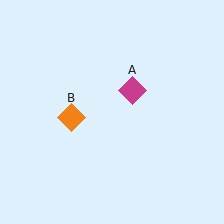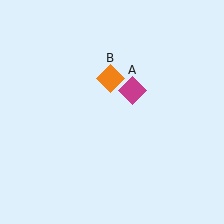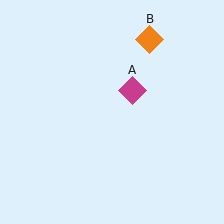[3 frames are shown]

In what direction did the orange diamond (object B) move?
The orange diamond (object B) moved up and to the right.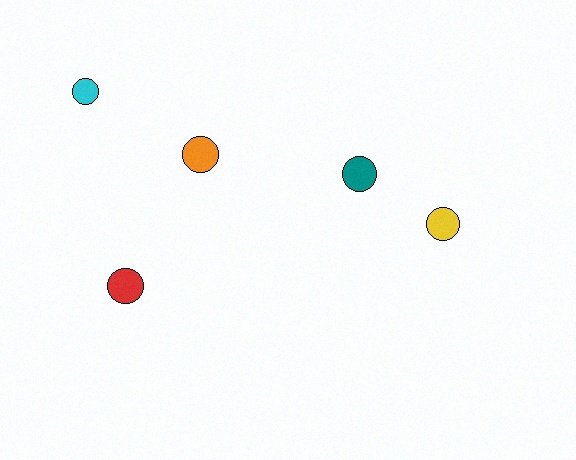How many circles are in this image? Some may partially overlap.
There are 5 circles.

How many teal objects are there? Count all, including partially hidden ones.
There is 1 teal object.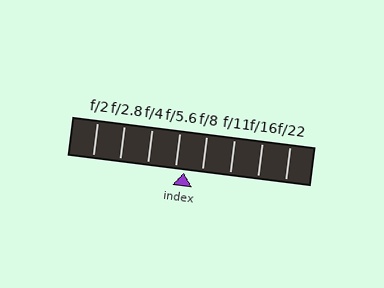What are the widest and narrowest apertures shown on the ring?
The widest aperture shown is f/2 and the narrowest is f/22.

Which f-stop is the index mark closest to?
The index mark is closest to f/5.6.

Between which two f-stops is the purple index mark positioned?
The index mark is between f/5.6 and f/8.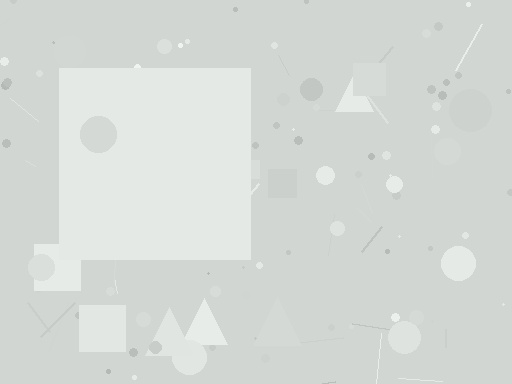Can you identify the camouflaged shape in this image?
The camouflaged shape is a square.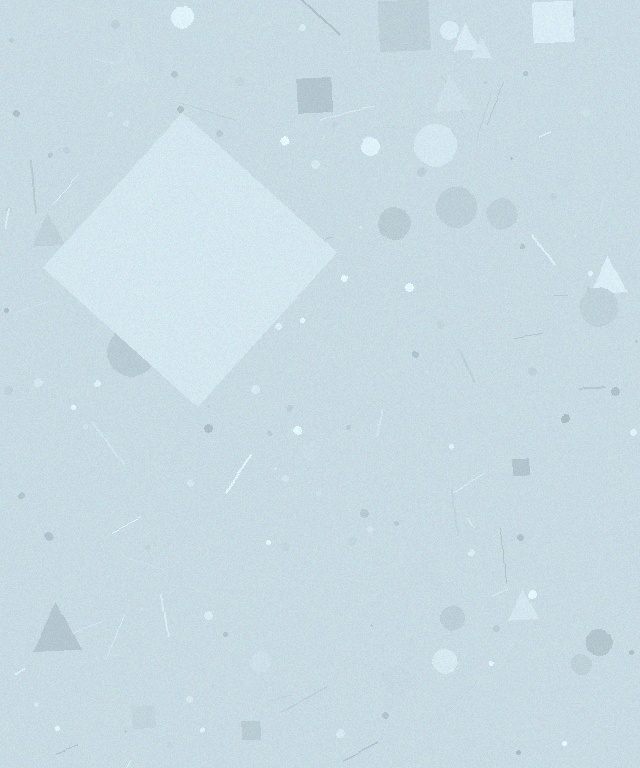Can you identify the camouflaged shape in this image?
The camouflaged shape is a diamond.